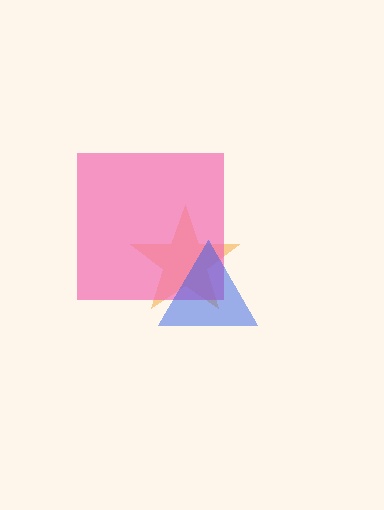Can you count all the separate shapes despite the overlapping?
Yes, there are 3 separate shapes.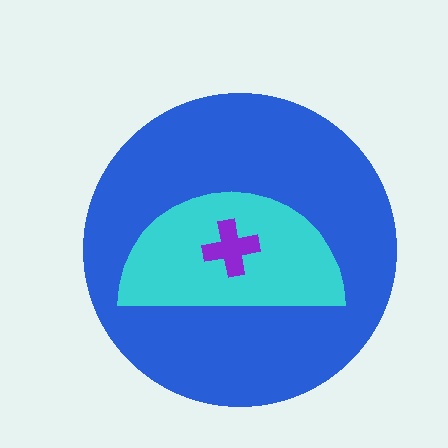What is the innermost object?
The purple cross.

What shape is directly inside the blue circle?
The cyan semicircle.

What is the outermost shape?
The blue circle.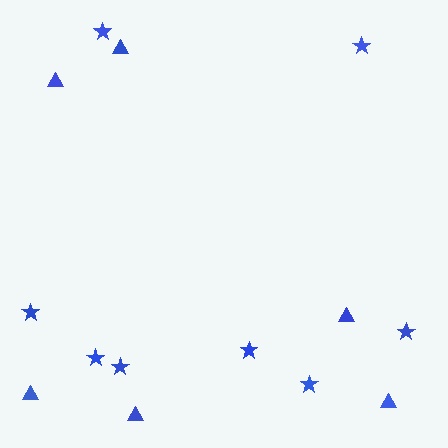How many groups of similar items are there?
There are 2 groups: one group of stars (8) and one group of triangles (6).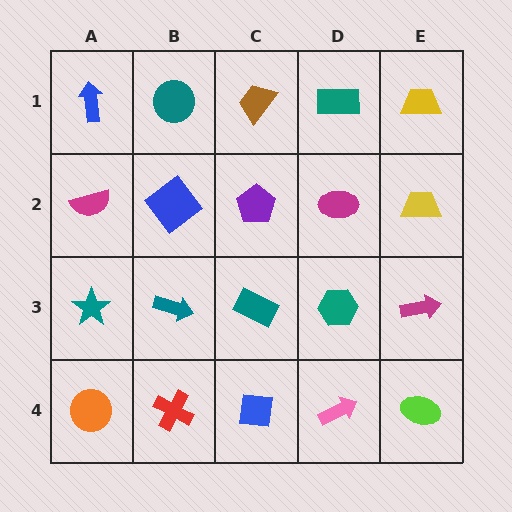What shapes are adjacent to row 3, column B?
A blue diamond (row 2, column B), a red cross (row 4, column B), a teal star (row 3, column A), a teal rectangle (row 3, column C).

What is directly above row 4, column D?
A teal hexagon.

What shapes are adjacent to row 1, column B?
A blue diamond (row 2, column B), a blue arrow (row 1, column A), a brown trapezoid (row 1, column C).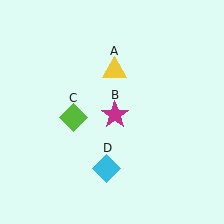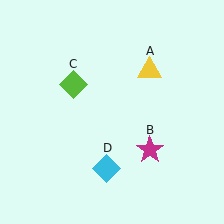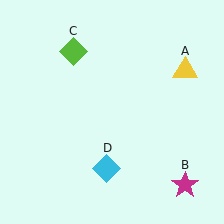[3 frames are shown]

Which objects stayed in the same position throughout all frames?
Cyan diamond (object D) remained stationary.